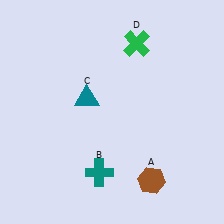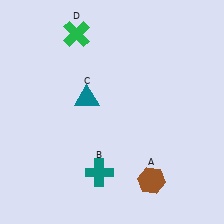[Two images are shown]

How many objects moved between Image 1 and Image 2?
1 object moved between the two images.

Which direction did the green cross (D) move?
The green cross (D) moved left.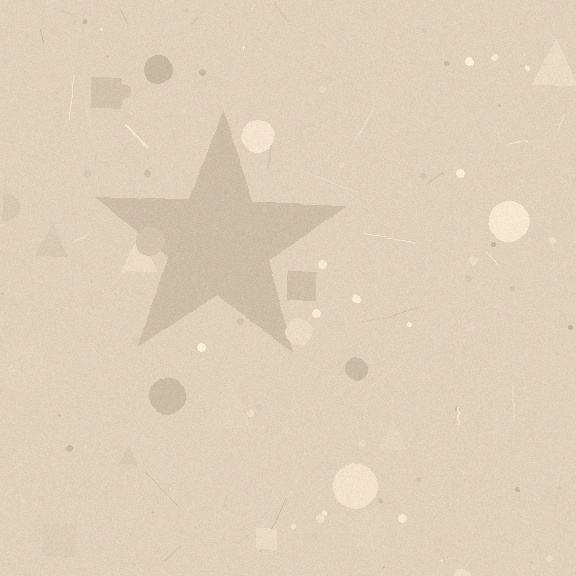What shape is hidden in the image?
A star is hidden in the image.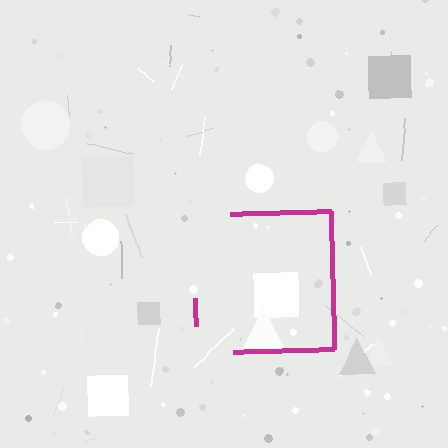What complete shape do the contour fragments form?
The contour fragments form a square.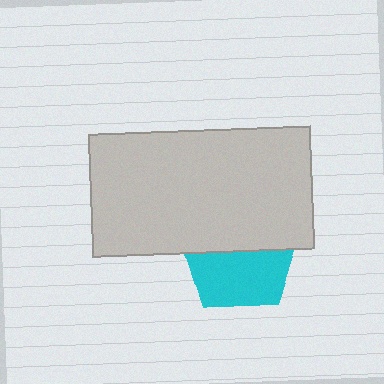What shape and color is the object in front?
The object in front is a light gray rectangle.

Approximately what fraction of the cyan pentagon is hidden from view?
Roughly 49% of the cyan pentagon is hidden behind the light gray rectangle.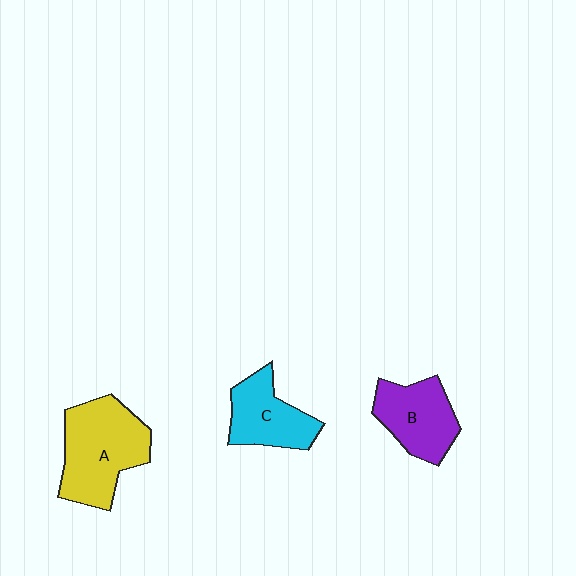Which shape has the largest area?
Shape A (yellow).